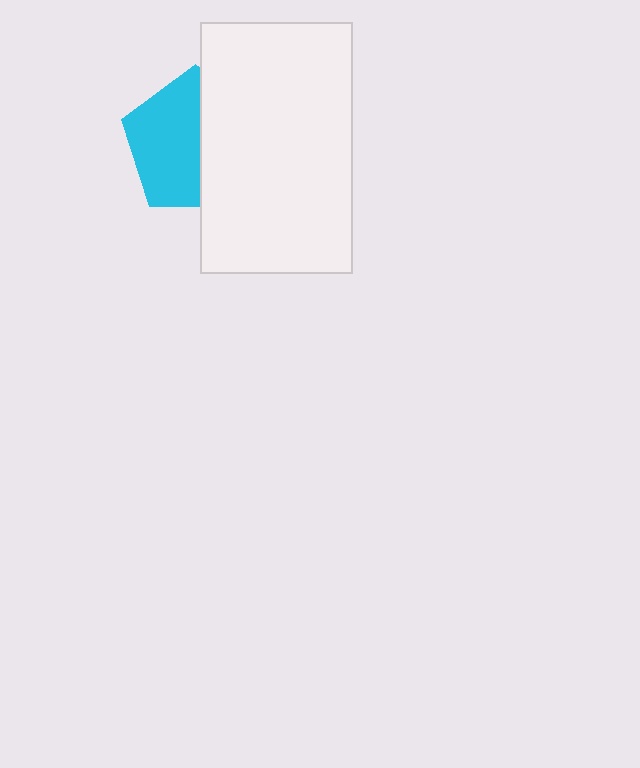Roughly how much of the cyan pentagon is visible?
About half of it is visible (roughly 54%).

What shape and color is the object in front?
The object in front is a white rectangle.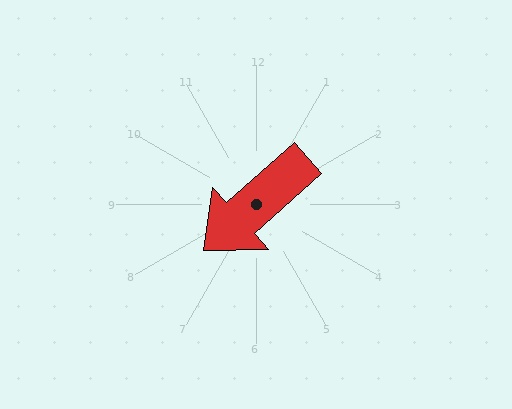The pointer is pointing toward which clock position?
Roughly 8 o'clock.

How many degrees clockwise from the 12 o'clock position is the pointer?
Approximately 228 degrees.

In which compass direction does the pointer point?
Southwest.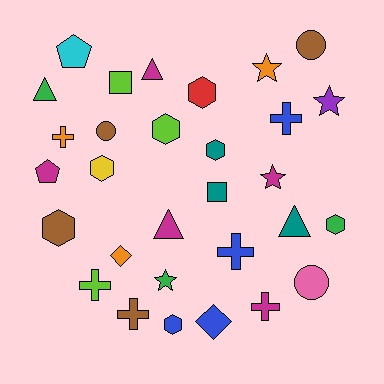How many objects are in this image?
There are 30 objects.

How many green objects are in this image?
There are 3 green objects.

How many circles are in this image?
There are 3 circles.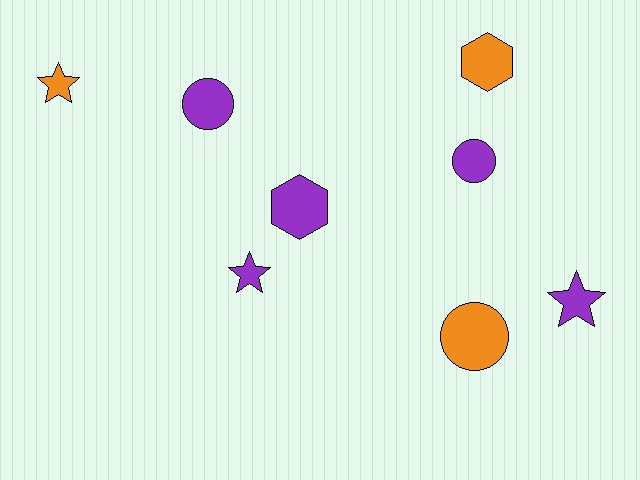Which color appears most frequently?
Purple, with 5 objects.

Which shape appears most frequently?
Star, with 3 objects.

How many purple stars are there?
There are 2 purple stars.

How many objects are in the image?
There are 8 objects.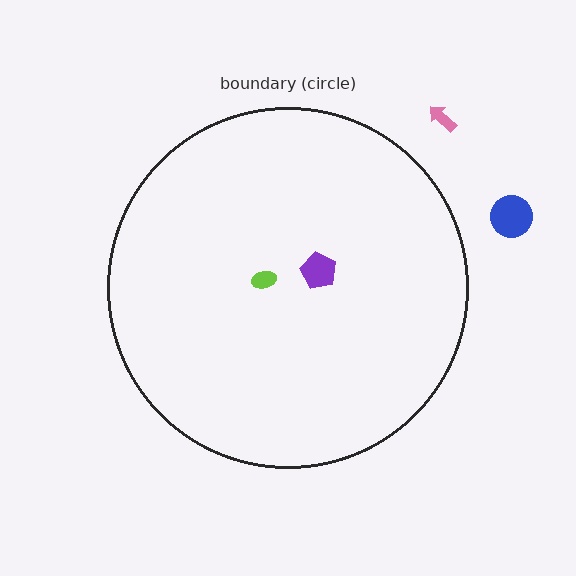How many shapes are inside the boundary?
2 inside, 2 outside.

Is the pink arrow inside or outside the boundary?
Outside.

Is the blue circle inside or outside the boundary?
Outside.